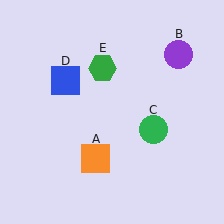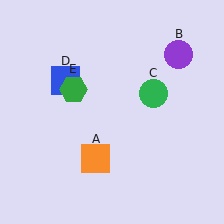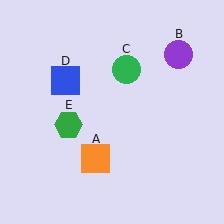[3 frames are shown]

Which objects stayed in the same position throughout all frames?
Orange square (object A) and purple circle (object B) and blue square (object D) remained stationary.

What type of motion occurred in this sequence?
The green circle (object C), green hexagon (object E) rotated counterclockwise around the center of the scene.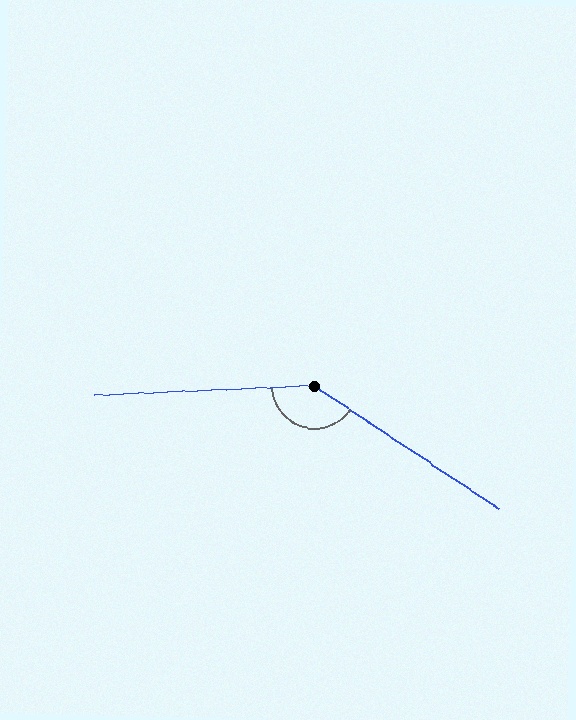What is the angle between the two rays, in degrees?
Approximately 144 degrees.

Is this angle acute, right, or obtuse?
It is obtuse.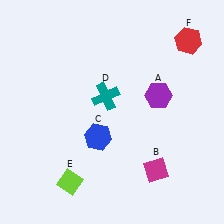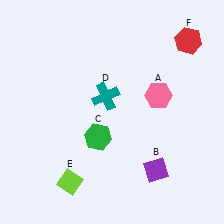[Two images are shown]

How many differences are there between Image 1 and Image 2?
There are 3 differences between the two images.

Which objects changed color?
A changed from purple to pink. B changed from magenta to purple. C changed from blue to green.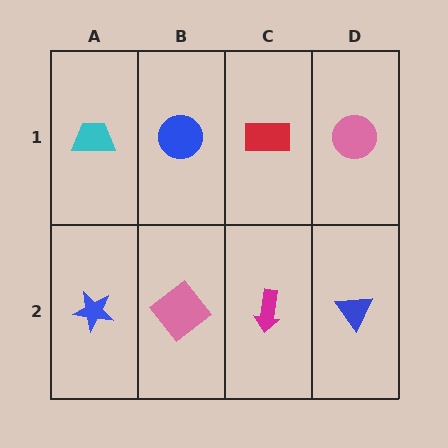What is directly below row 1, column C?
A magenta arrow.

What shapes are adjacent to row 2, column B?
A blue circle (row 1, column B), a blue star (row 2, column A), a magenta arrow (row 2, column C).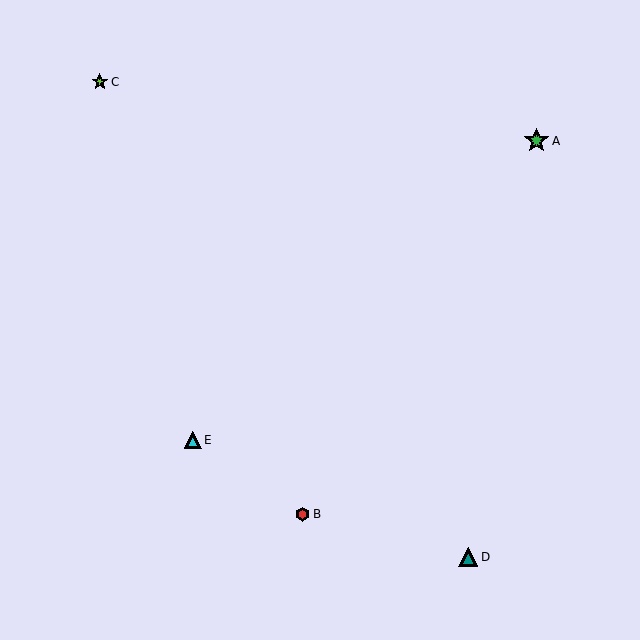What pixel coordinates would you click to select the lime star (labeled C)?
Click at (100, 82) to select the lime star C.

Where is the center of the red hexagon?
The center of the red hexagon is at (303, 514).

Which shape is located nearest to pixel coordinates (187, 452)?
The cyan triangle (labeled E) at (193, 440) is nearest to that location.